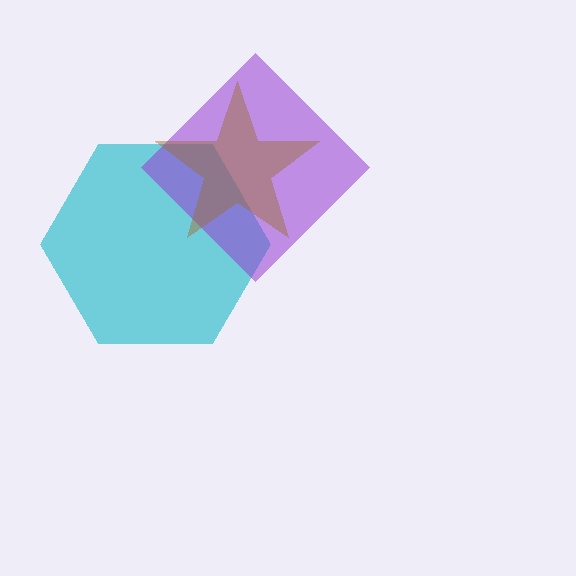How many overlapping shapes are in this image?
There are 3 overlapping shapes in the image.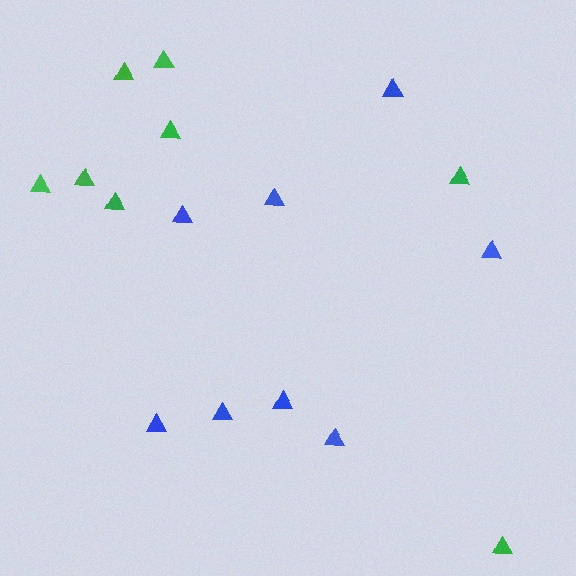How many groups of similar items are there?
There are 2 groups: one group of blue triangles (8) and one group of green triangles (8).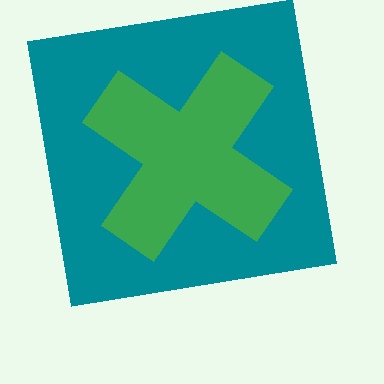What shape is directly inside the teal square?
The green cross.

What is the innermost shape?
The green cross.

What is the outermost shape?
The teal square.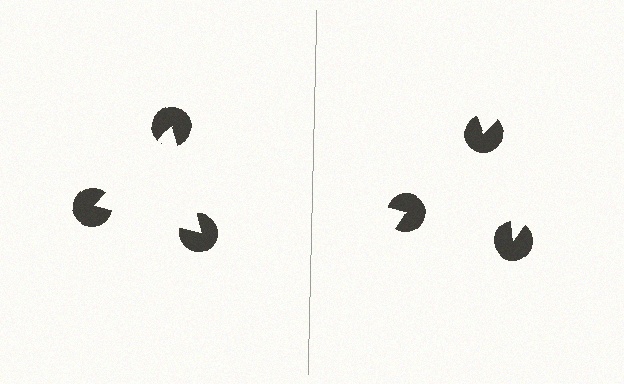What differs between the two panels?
The pac-man discs are positioned identically on both sides; only the wedge orientations differ. On the left they align to a triangle; on the right they are misaligned.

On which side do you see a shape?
An illusory triangle appears on the left side. On the right side the wedge cuts are rotated, so no coherent shape forms.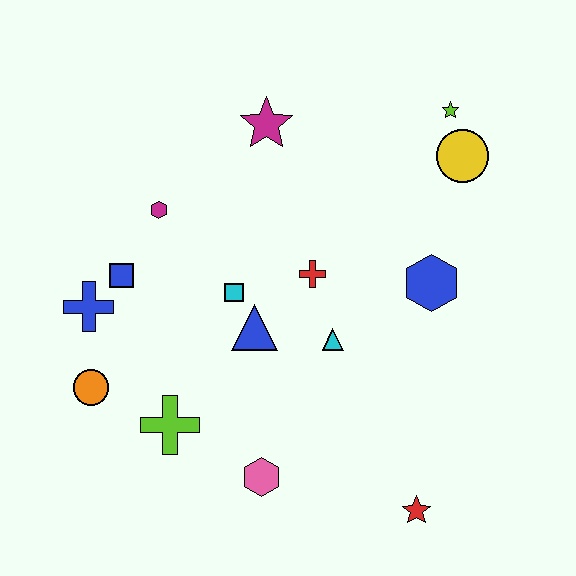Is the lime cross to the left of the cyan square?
Yes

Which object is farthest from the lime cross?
The lime star is farthest from the lime cross.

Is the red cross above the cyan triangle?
Yes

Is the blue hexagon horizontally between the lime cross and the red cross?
No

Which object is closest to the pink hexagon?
The lime cross is closest to the pink hexagon.